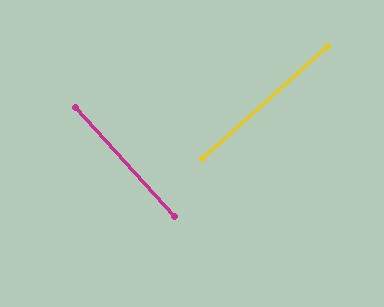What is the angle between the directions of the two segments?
Approximately 90 degrees.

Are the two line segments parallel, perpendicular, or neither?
Perpendicular — they meet at approximately 90°.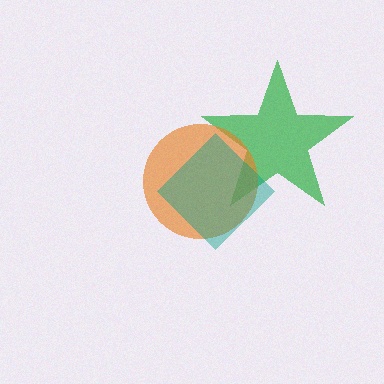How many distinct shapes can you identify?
There are 3 distinct shapes: a green star, an orange circle, a teal diamond.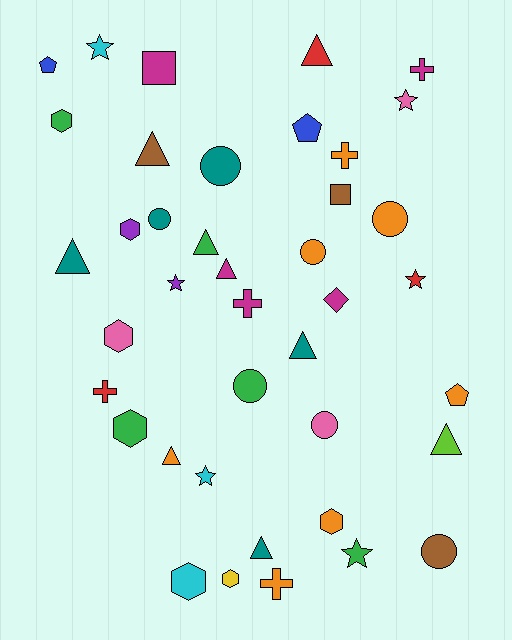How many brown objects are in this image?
There are 3 brown objects.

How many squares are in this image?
There are 2 squares.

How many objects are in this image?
There are 40 objects.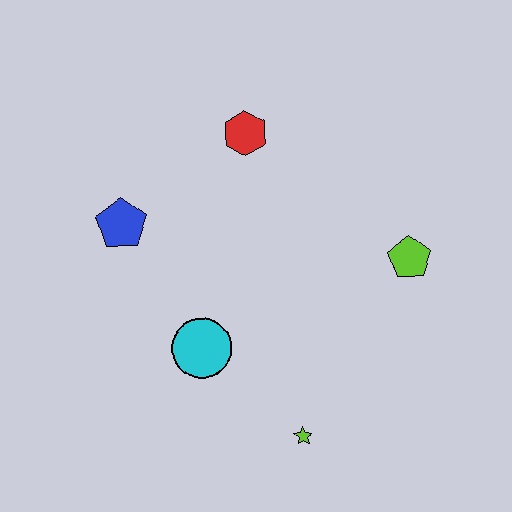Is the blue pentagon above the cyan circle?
Yes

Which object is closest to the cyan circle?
The lime star is closest to the cyan circle.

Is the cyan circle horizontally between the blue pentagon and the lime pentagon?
Yes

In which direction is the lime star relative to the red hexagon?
The lime star is below the red hexagon.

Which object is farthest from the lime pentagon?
The blue pentagon is farthest from the lime pentagon.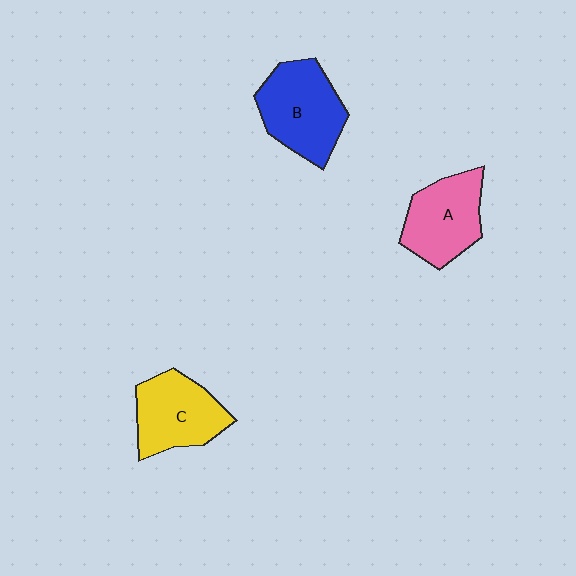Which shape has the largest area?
Shape B (blue).